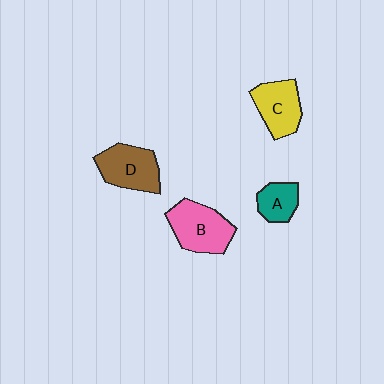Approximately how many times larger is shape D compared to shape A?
Approximately 1.7 times.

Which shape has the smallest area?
Shape A (teal).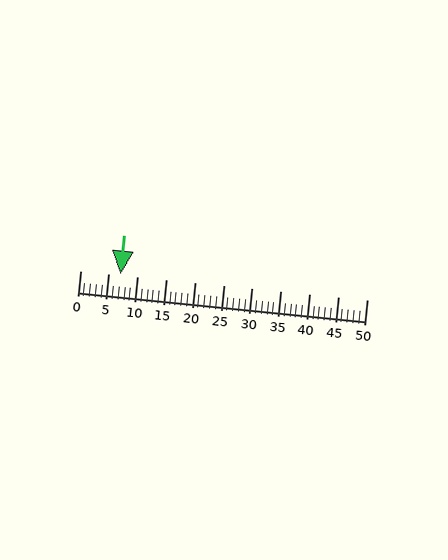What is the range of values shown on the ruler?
The ruler shows values from 0 to 50.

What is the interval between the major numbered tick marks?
The major tick marks are spaced 5 units apart.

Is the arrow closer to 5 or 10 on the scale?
The arrow is closer to 5.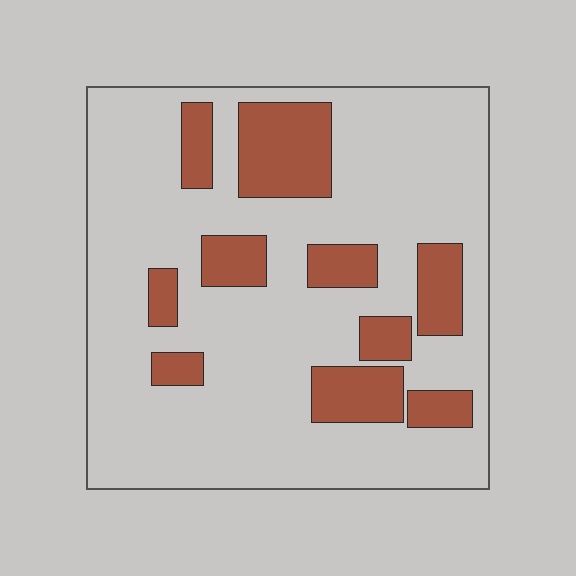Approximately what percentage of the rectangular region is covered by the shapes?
Approximately 20%.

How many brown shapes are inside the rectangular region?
10.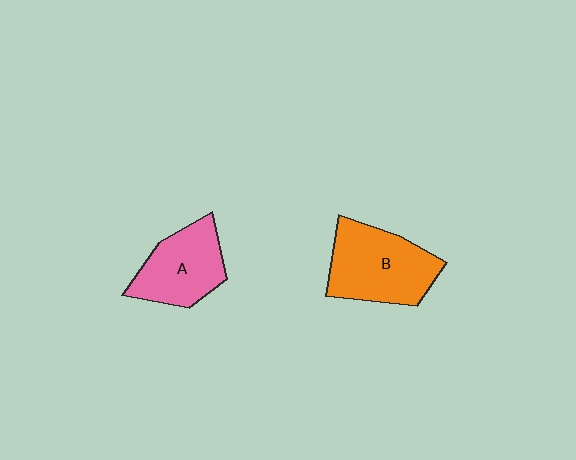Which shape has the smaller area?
Shape A (pink).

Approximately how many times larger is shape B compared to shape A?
Approximately 1.2 times.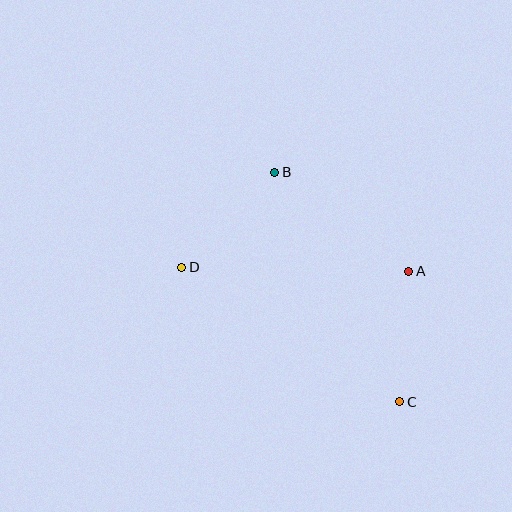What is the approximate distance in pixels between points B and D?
The distance between B and D is approximately 133 pixels.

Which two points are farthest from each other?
Points B and C are farthest from each other.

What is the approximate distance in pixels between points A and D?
The distance between A and D is approximately 227 pixels.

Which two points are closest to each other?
Points A and C are closest to each other.